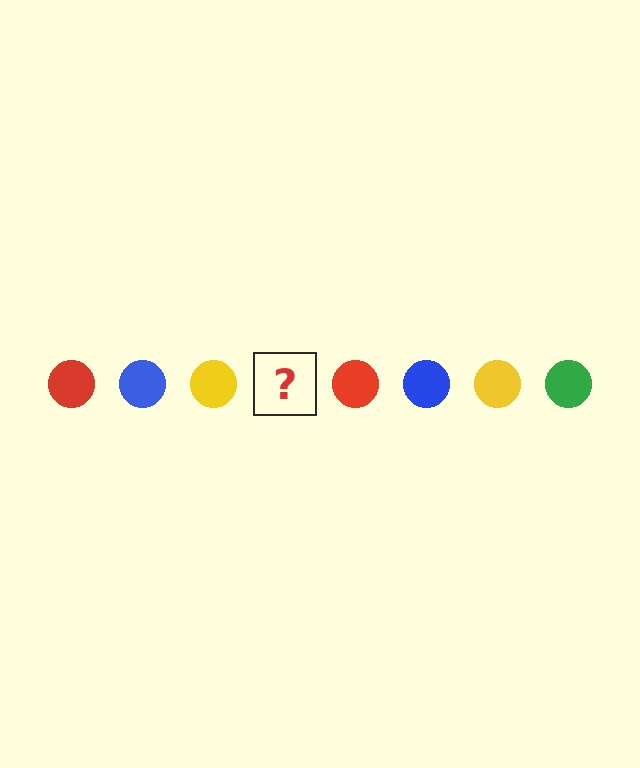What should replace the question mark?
The question mark should be replaced with a green circle.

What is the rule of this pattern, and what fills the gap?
The rule is that the pattern cycles through red, blue, yellow, green circles. The gap should be filled with a green circle.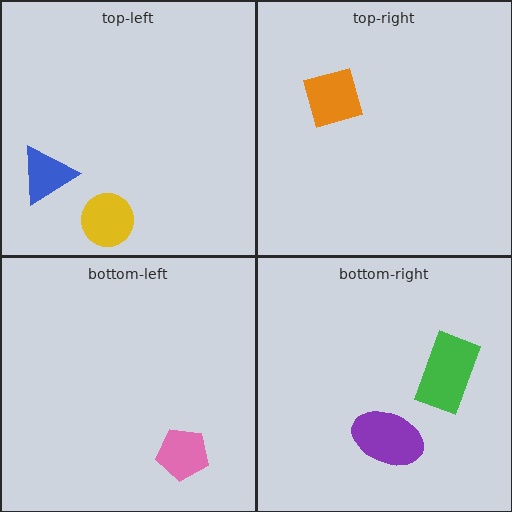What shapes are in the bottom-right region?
The purple ellipse, the green rectangle.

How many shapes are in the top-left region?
2.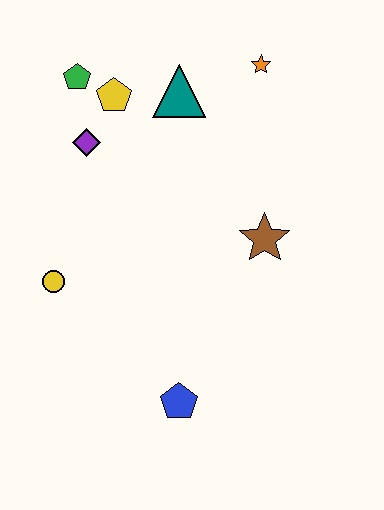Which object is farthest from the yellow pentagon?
The blue pentagon is farthest from the yellow pentagon.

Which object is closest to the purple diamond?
The yellow pentagon is closest to the purple diamond.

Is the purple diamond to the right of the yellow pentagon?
No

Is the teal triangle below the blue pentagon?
No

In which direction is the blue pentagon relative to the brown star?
The blue pentagon is below the brown star.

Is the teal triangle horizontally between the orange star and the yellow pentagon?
Yes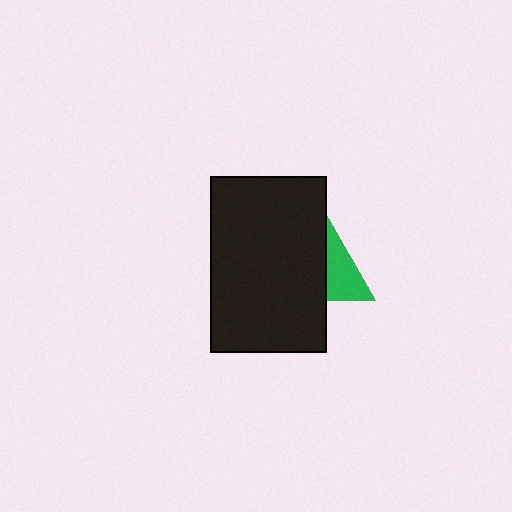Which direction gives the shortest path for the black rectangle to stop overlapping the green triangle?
Moving left gives the shortest separation.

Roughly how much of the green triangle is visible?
A small part of it is visible (roughly 44%).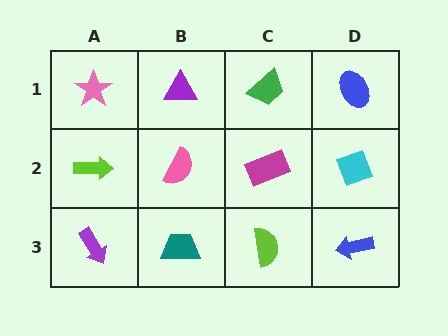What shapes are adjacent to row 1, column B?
A pink semicircle (row 2, column B), a pink star (row 1, column A), a green trapezoid (row 1, column C).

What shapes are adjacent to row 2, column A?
A pink star (row 1, column A), a purple arrow (row 3, column A), a pink semicircle (row 2, column B).